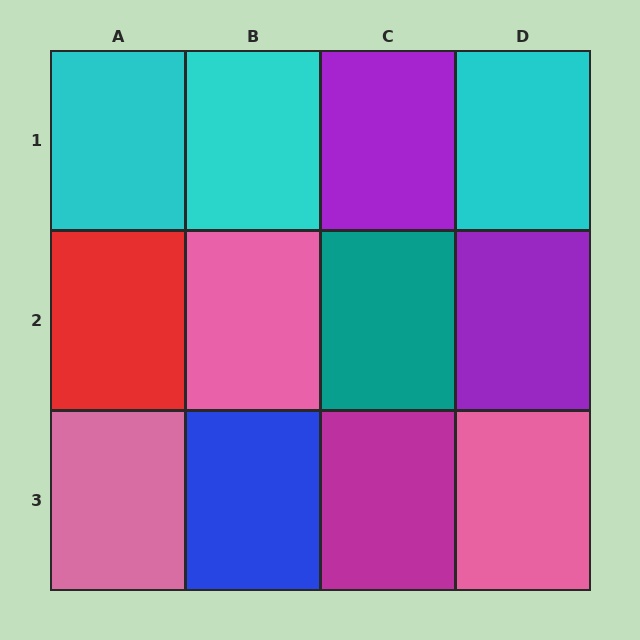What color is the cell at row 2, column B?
Pink.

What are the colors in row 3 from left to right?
Pink, blue, magenta, pink.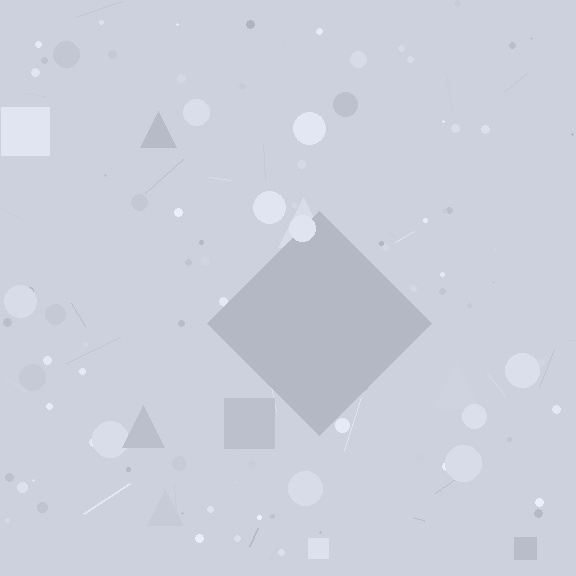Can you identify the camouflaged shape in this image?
The camouflaged shape is a diamond.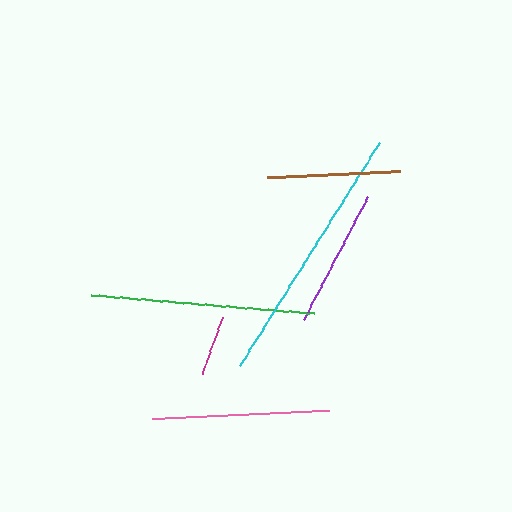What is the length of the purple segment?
The purple segment is approximately 139 pixels long.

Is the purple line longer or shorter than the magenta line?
The purple line is longer than the magenta line.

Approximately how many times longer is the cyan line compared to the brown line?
The cyan line is approximately 2.0 times the length of the brown line.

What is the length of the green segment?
The green segment is approximately 223 pixels long.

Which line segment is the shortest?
The magenta line is the shortest at approximately 61 pixels.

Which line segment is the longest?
The cyan line is the longest at approximately 263 pixels.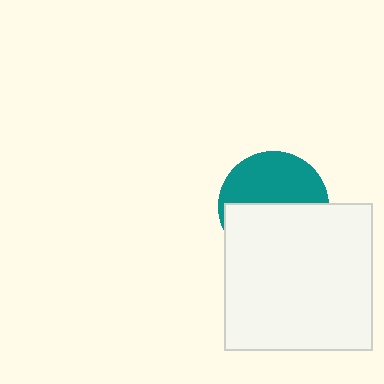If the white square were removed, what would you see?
You would see the complete teal circle.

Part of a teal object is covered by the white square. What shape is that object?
It is a circle.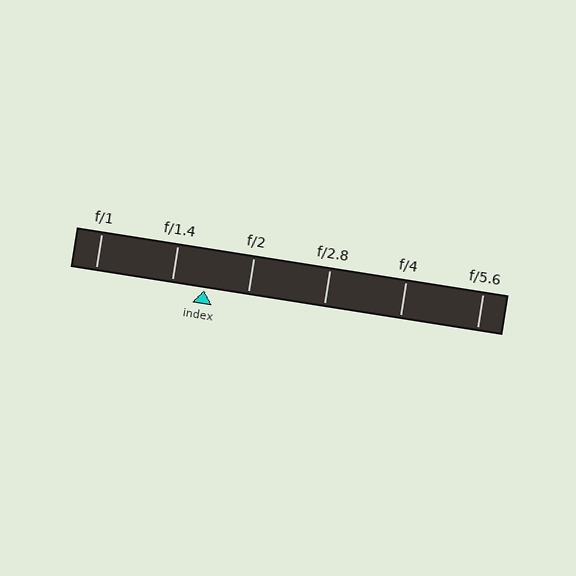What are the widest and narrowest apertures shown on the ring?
The widest aperture shown is f/1 and the narrowest is f/5.6.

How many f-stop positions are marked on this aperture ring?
There are 6 f-stop positions marked.